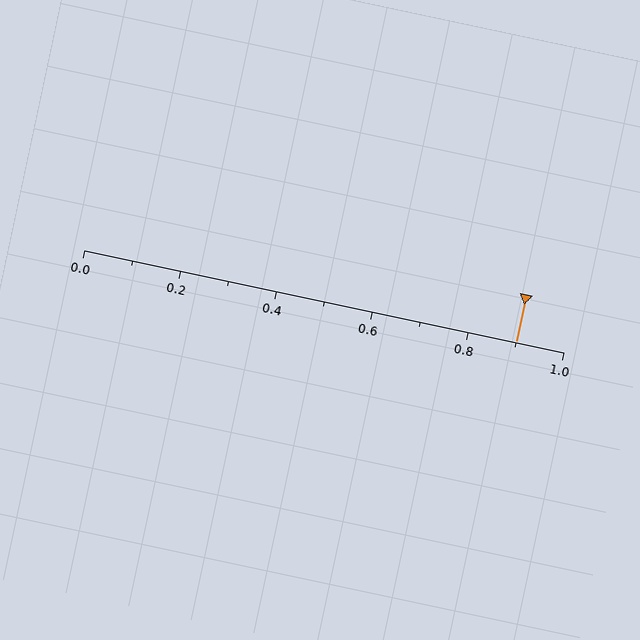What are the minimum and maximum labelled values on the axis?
The axis runs from 0.0 to 1.0.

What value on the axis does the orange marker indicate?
The marker indicates approximately 0.9.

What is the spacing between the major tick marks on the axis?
The major ticks are spaced 0.2 apart.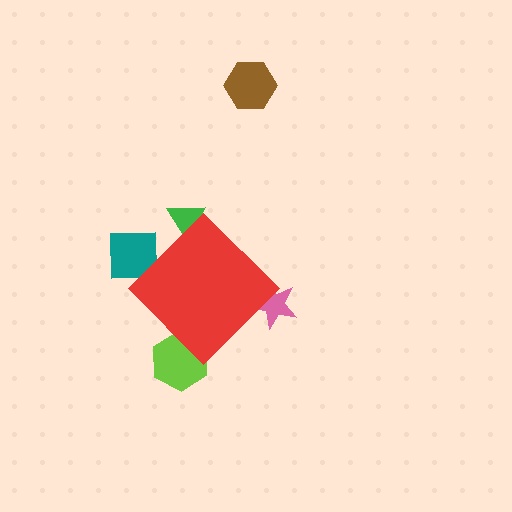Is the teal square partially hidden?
Yes, the teal square is partially hidden behind the red diamond.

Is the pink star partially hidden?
Yes, the pink star is partially hidden behind the red diamond.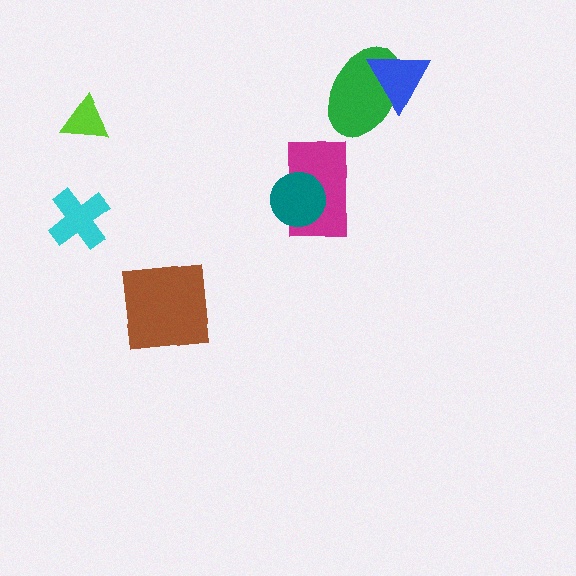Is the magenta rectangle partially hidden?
Yes, it is partially covered by another shape.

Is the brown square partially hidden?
No, no other shape covers it.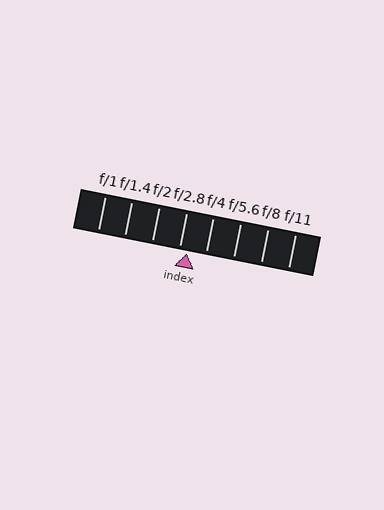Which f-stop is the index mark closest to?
The index mark is closest to f/2.8.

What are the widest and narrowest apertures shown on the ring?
The widest aperture shown is f/1 and the narrowest is f/11.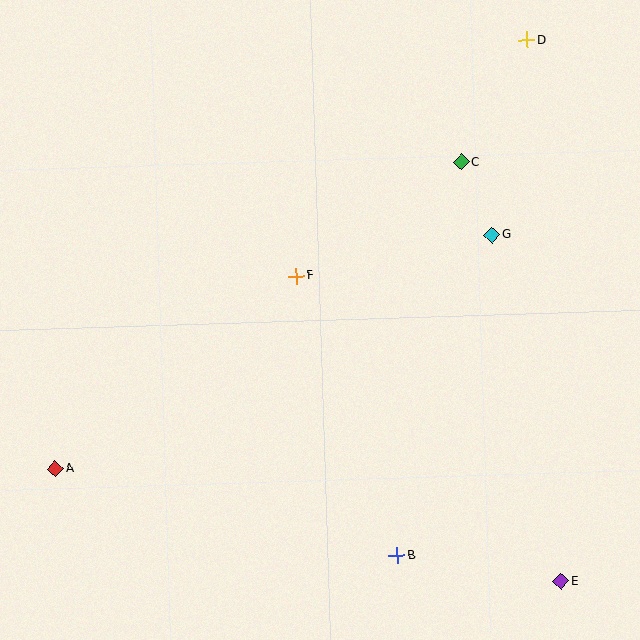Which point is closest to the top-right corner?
Point D is closest to the top-right corner.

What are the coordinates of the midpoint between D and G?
The midpoint between D and G is at (510, 137).